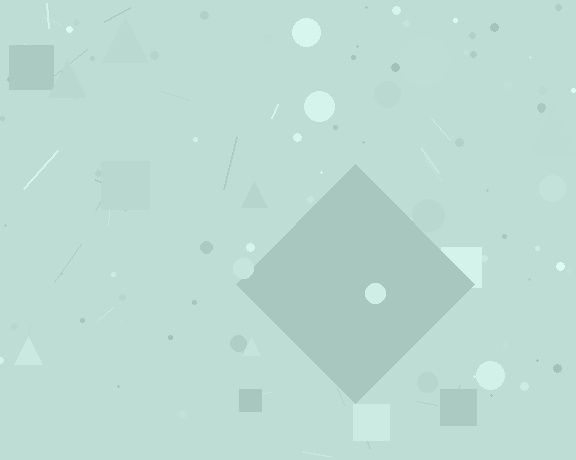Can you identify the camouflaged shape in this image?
The camouflaged shape is a diamond.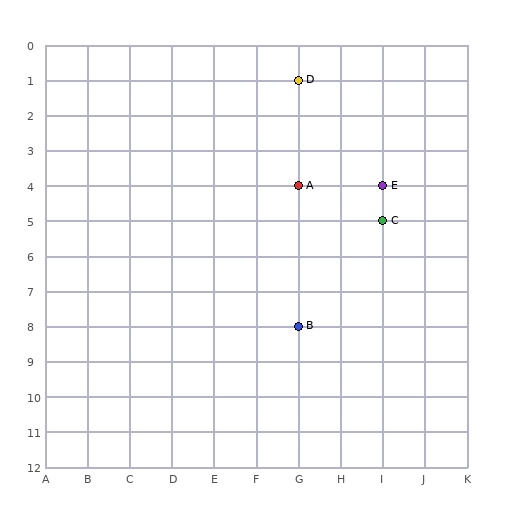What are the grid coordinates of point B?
Point B is at grid coordinates (G, 8).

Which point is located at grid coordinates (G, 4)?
Point A is at (G, 4).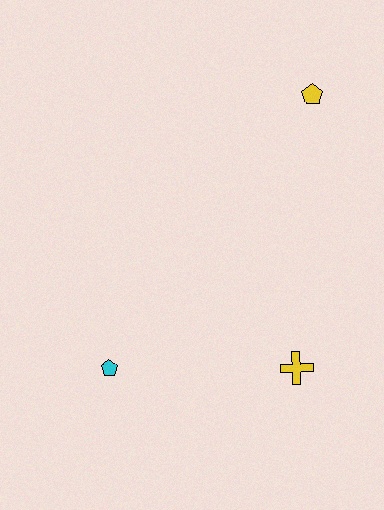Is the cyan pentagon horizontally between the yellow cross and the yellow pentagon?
No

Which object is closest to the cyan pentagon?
The yellow cross is closest to the cyan pentagon.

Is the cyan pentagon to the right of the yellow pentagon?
No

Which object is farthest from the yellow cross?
The yellow pentagon is farthest from the yellow cross.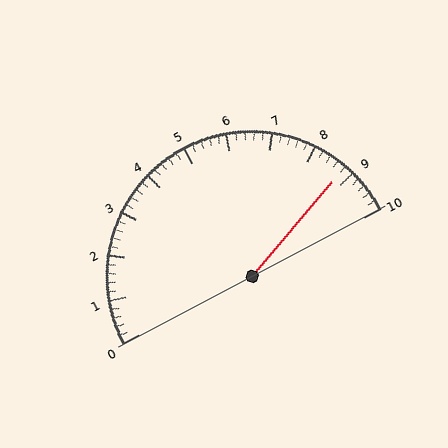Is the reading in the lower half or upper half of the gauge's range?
The reading is in the upper half of the range (0 to 10).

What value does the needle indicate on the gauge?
The needle indicates approximately 8.8.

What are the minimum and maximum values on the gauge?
The gauge ranges from 0 to 10.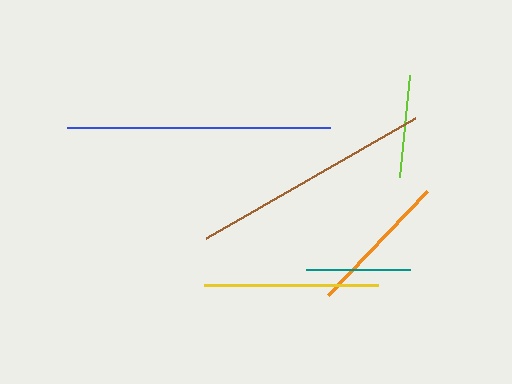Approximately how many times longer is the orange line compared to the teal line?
The orange line is approximately 1.4 times the length of the teal line.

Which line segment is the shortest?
The lime line is the shortest at approximately 102 pixels.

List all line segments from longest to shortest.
From longest to shortest: blue, brown, yellow, orange, teal, lime.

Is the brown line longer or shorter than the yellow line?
The brown line is longer than the yellow line.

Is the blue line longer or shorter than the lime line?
The blue line is longer than the lime line.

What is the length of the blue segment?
The blue segment is approximately 263 pixels long.